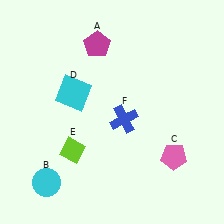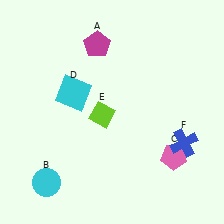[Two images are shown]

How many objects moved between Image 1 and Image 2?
2 objects moved between the two images.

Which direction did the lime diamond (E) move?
The lime diamond (E) moved up.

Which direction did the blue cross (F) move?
The blue cross (F) moved right.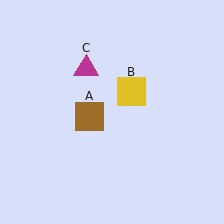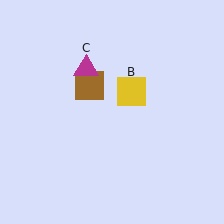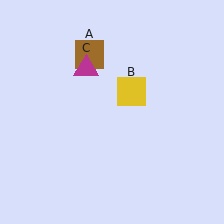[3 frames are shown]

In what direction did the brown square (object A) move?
The brown square (object A) moved up.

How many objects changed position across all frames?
1 object changed position: brown square (object A).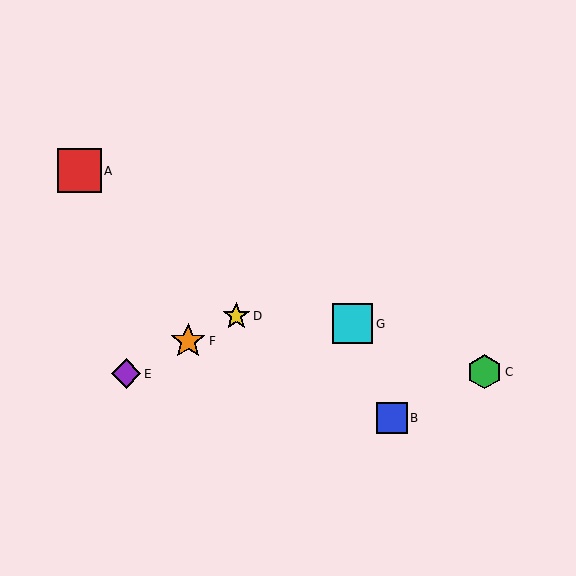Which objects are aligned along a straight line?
Objects D, E, F are aligned along a straight line.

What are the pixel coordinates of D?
Object D is at (236, 316).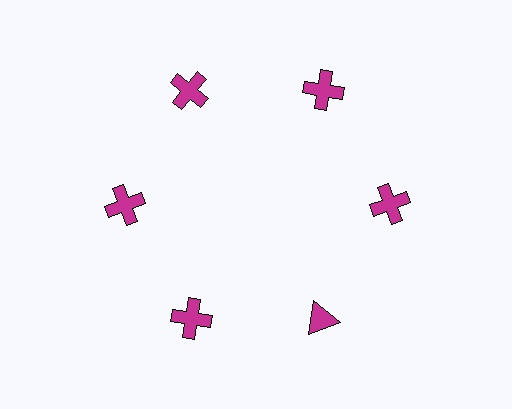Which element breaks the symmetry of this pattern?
The magenta triangle at roughly the 5 o'clock position breaks the symmetry. All other shapes are magenta crosses.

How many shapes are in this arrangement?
There are 6 shapes arranged in a ring pattern.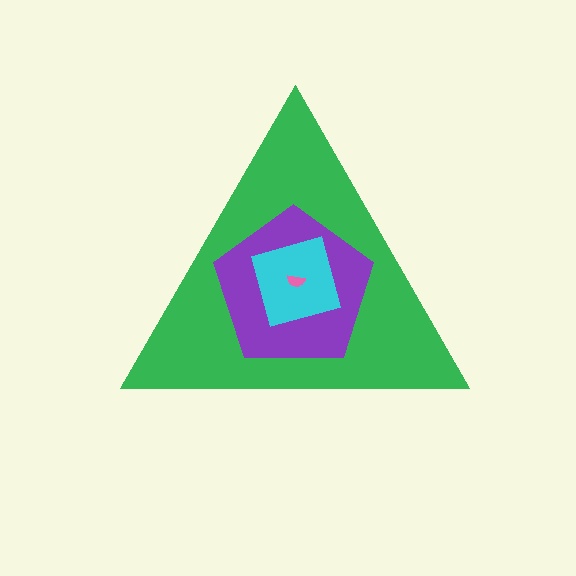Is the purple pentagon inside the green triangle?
Yes.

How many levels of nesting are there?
4.